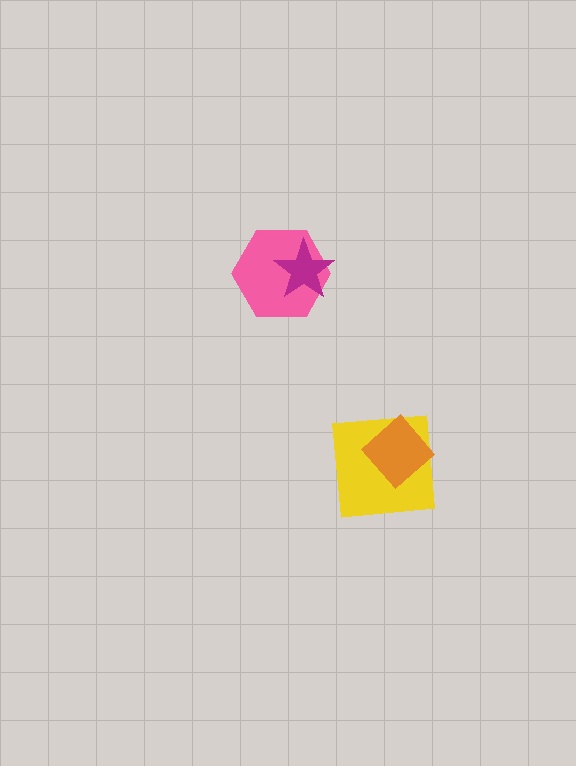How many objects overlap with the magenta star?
1 object overlaps with the magenta star.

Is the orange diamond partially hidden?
No, no other shape covers it.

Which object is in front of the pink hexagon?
The magenta star is in front of the pink hexagon.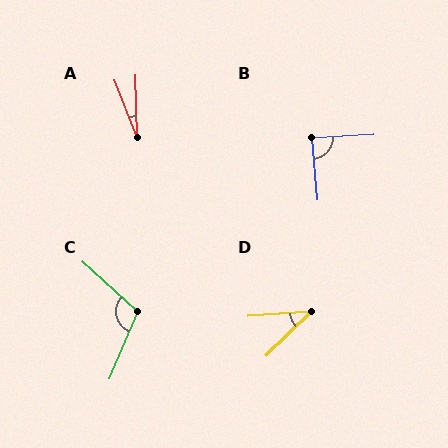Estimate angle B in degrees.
Approximately 88 degrees.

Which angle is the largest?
C, at approximately 109 degrees.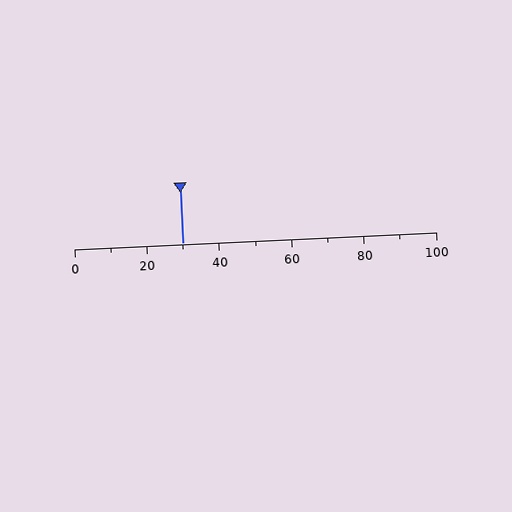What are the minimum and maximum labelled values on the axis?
The axis runs from 0 to 100.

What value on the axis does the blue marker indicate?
The marker indicates approximately 30.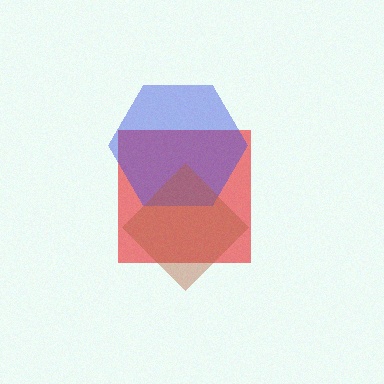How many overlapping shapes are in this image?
There are 3 overlapping shapes in the image.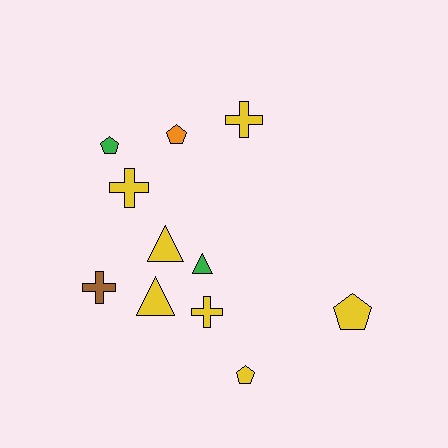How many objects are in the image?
There are 11 objects.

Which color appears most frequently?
Yellow, with 7 objects.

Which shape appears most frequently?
Pentagon, with 4 objects.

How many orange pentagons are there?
There is 1 orange pentagon.